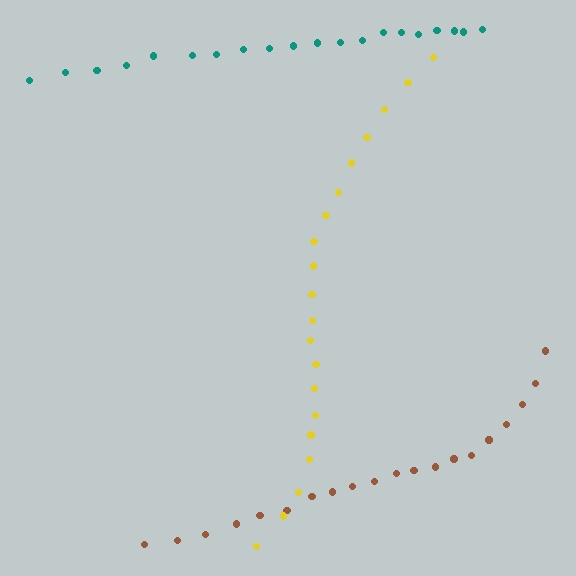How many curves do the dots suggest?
There are 3 distinct paths.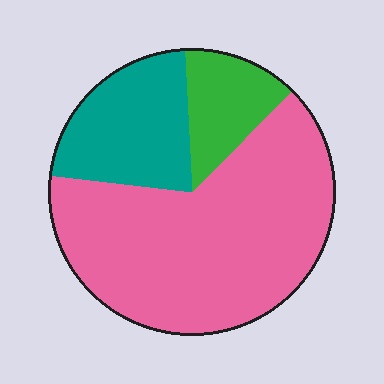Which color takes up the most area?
Pink, at roughly 65%.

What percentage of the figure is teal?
Teal takes up about one quarter (1/4) of the figure.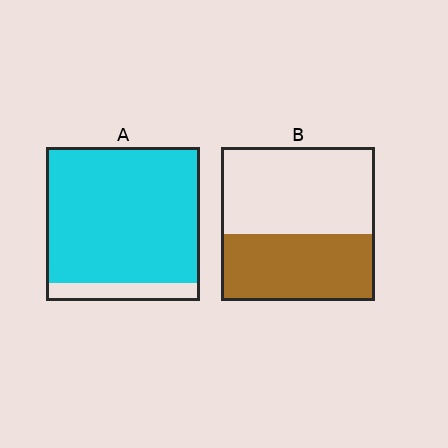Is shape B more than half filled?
No.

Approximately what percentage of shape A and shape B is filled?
A is approximately 90% and B is approximately 45%.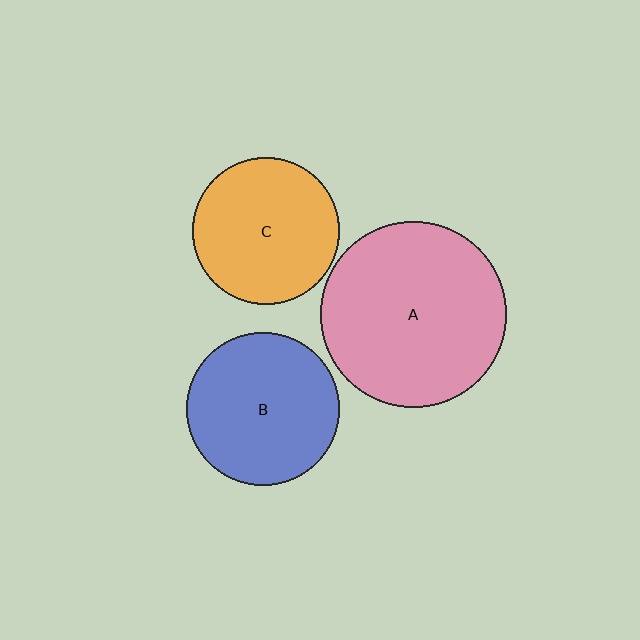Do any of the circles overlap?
No, none of the circles overlap.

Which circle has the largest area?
Circle A (pink).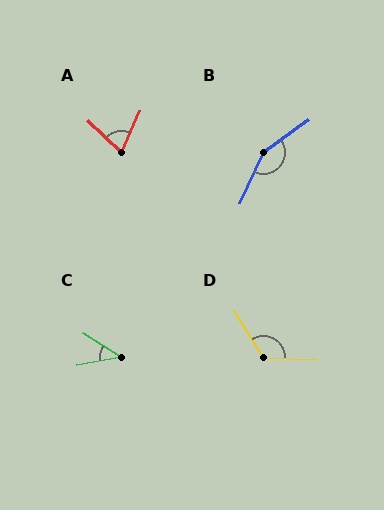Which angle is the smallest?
C, at approximately 43 degrees.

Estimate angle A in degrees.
Approximately 70 degrees.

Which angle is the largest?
B, at approximately 151 degrees.